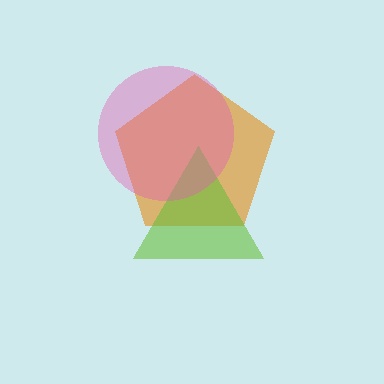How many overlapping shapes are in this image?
There are 3 overlapping shapes in the image.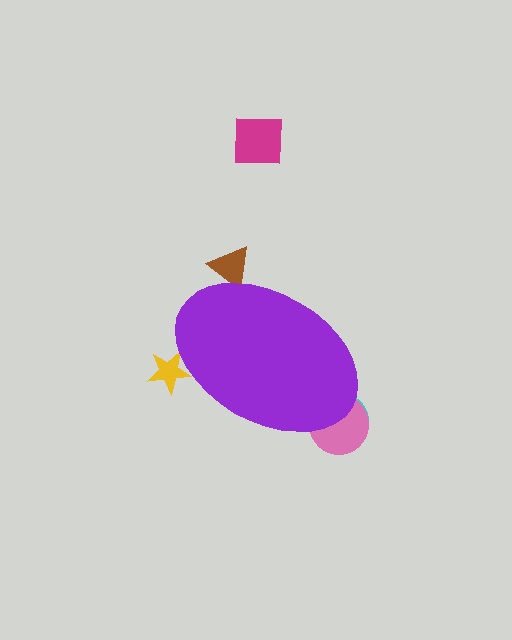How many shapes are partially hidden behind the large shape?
4 shapes are partially hidden.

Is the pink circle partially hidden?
Yes, the pink circle is partially hidden behind the purple ellipse.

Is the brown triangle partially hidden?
Yes, the brown triangle is partially hidden behind the purple ellipse.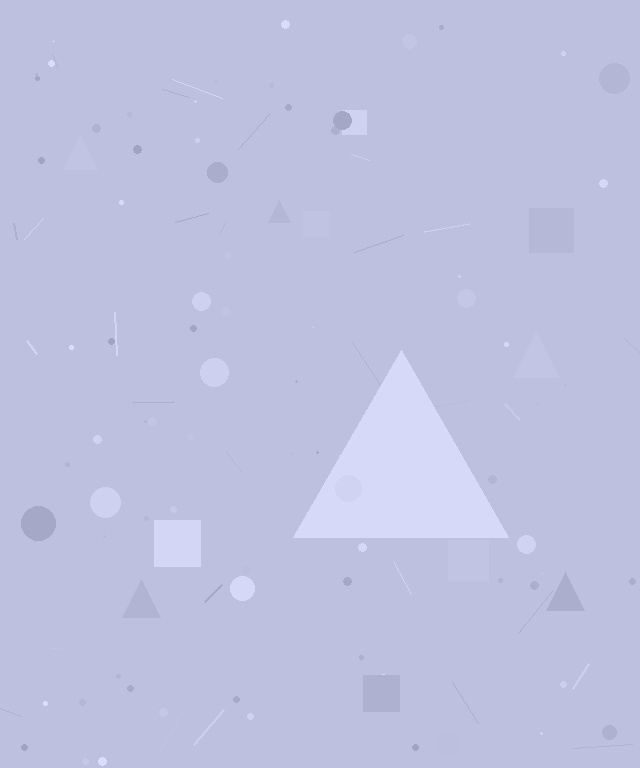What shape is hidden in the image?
A triangle is hidden in the image.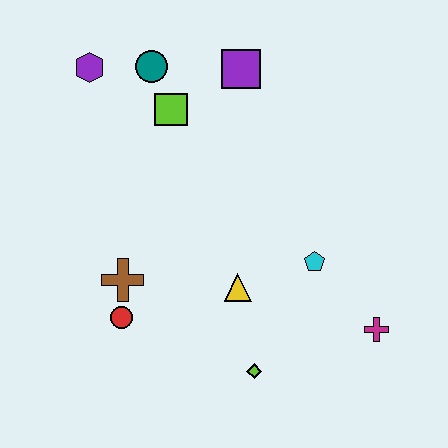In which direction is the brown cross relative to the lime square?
The brown cross is below the lime square.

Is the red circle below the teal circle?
Yes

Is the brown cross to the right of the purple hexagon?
Yes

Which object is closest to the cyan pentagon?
The yellow triangle is closest to the cyan pentagon.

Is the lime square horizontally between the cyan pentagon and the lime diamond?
No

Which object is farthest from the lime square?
The magenta cross is farthest from the lime square.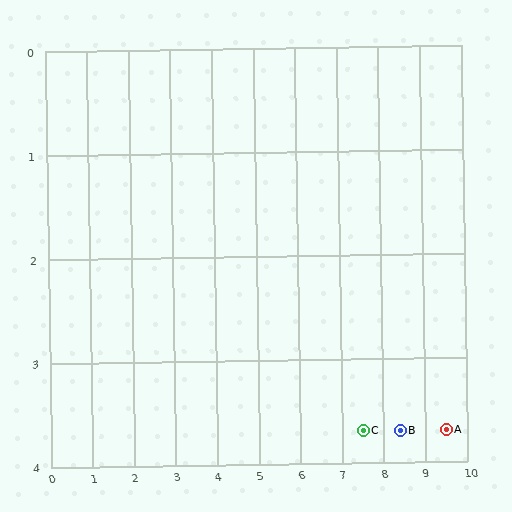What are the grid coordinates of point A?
Point A is at approximately (9.5, 3.7).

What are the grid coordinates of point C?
Point C is at approximately (7.5, 3.7).